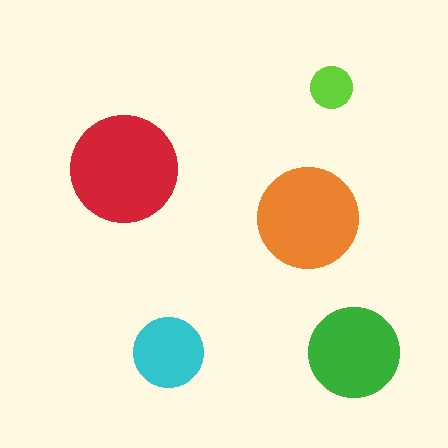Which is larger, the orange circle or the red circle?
The red one.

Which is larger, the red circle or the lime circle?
The red one.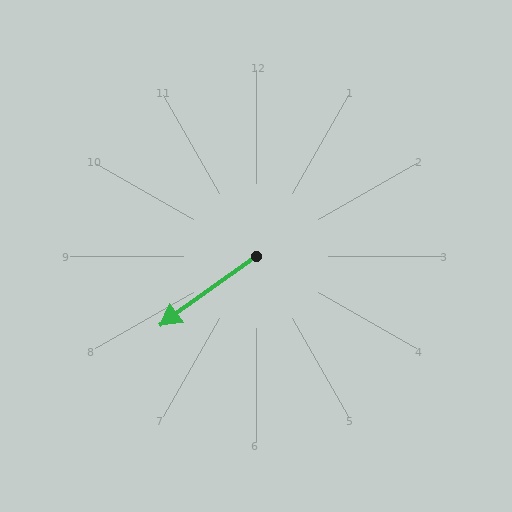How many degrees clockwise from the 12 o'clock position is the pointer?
Approximately 234 degrees.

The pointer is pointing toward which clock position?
Roughly 8 o'clock.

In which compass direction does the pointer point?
Southwest.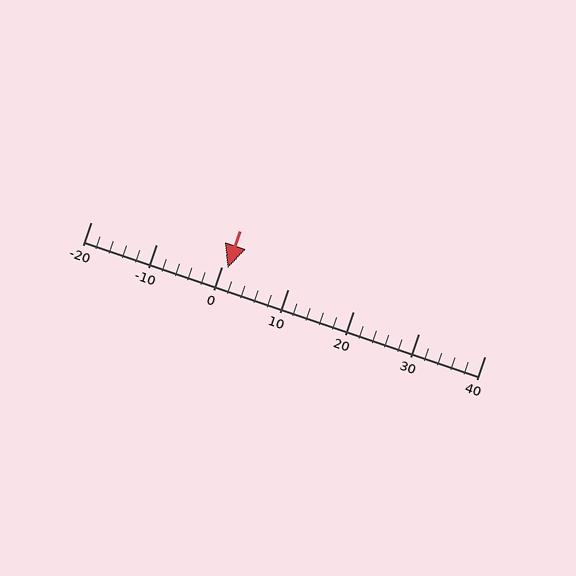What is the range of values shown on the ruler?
The ruler shows values from -20 to 40.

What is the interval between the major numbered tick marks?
The major tick marks are spaced 10 units apart.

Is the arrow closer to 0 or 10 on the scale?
The arrow is closer to 0.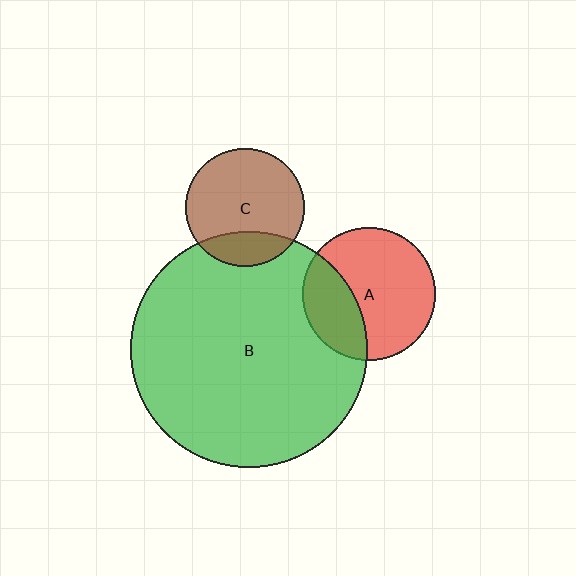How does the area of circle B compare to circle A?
Approximately 3.2 times.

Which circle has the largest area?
Circle B (green).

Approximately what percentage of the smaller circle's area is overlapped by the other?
Approximately 20%.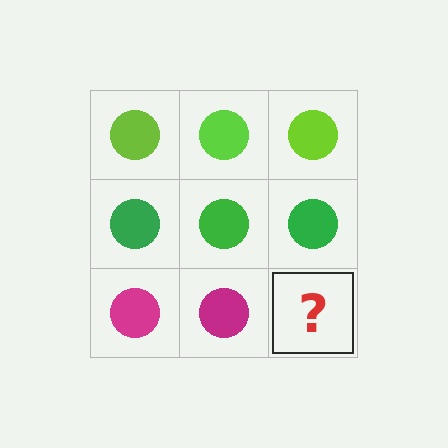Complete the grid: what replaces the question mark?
The question mark should be replaced with a magenta circle.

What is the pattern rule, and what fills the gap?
The rule is that each row has a consistent color. The gap should be filled with a magenta circle.